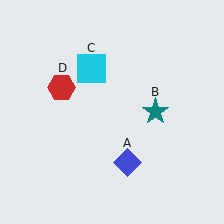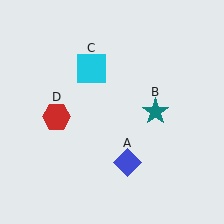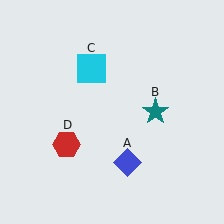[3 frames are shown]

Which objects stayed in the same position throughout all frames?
Blue diamond (object A) and teal star (object B) and cyan square (object C) remained stationary.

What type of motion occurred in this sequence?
The red hexagon (object D) rotated counterclockwise around the center of the scene.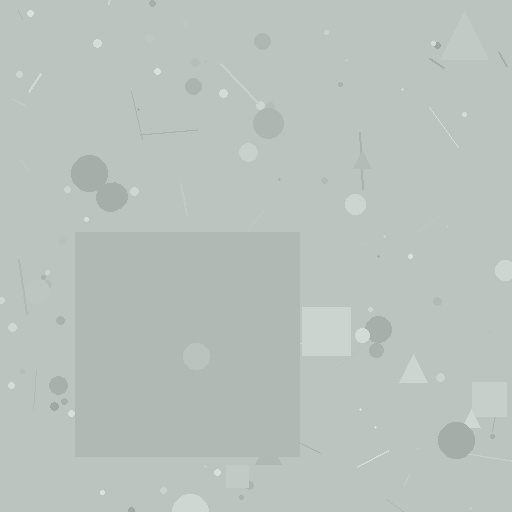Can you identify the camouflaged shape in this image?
The camouflaged shape is a square.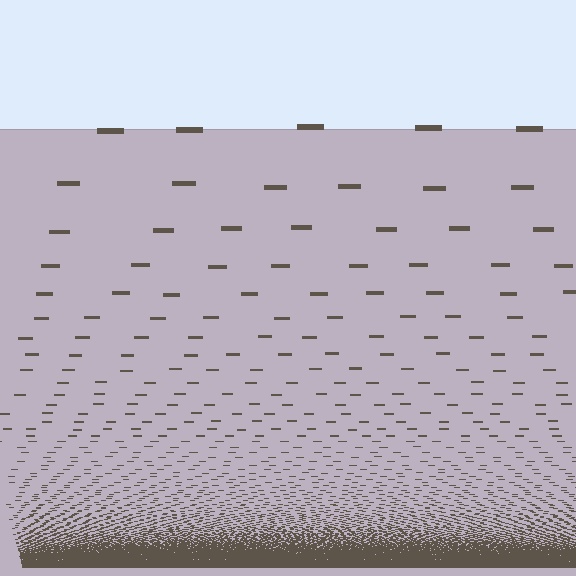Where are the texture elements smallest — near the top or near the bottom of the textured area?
Near the bottom.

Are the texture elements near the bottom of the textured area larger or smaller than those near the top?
Smaller. The gradient is inverted — elements near the bottom are smaller and denser.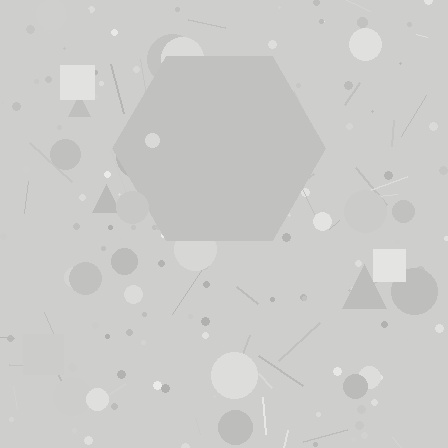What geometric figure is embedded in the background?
A hexagon is embedded in the background.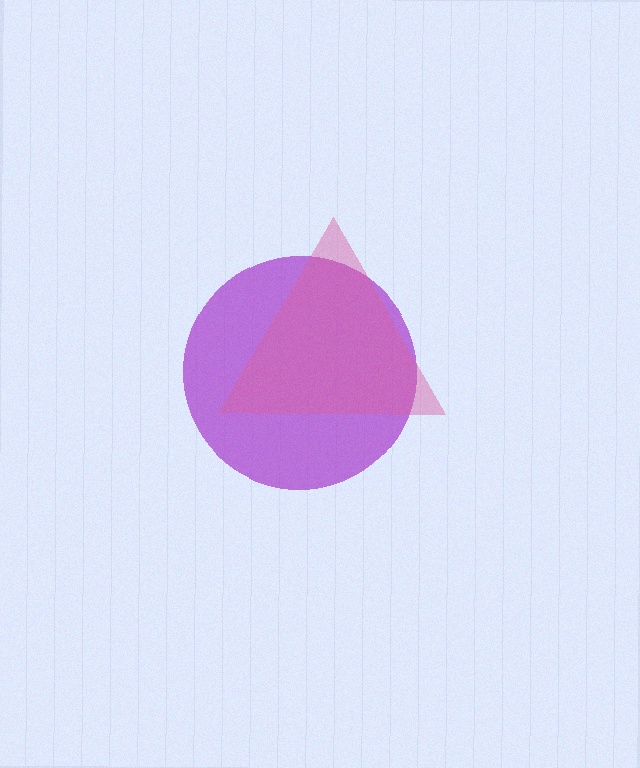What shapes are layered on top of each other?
The layered shapes are: a purple circle, a pink triangle.